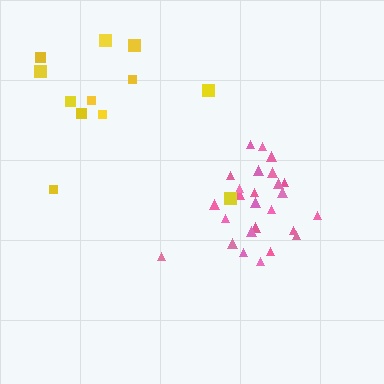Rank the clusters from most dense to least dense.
pink, yellow.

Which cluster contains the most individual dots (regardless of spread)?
Pink (26).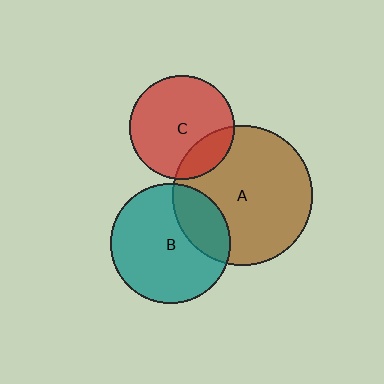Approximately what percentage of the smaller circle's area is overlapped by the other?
Approximately 20%.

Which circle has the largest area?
Circle A (brown).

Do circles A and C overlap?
Yes.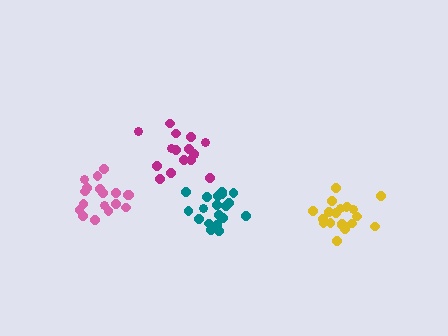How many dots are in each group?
Group 1: 19 dots, Group 2: 20 dots, Group 3: 16 dots, Group 4: 18 dots (73 total).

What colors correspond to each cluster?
The clusters are colored: teal, yellow, magenta, pink.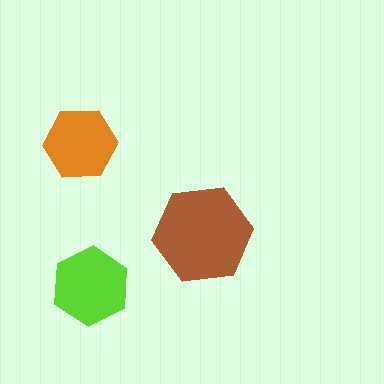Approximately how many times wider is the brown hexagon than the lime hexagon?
About 1.5 times wider.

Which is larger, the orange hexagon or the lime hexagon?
The lime one.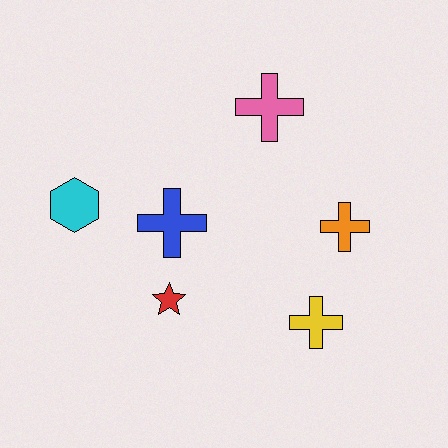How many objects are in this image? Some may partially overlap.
There are 6 objects.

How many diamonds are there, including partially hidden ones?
There are no diamonds.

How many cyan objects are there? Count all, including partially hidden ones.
There is 1 cyan object.